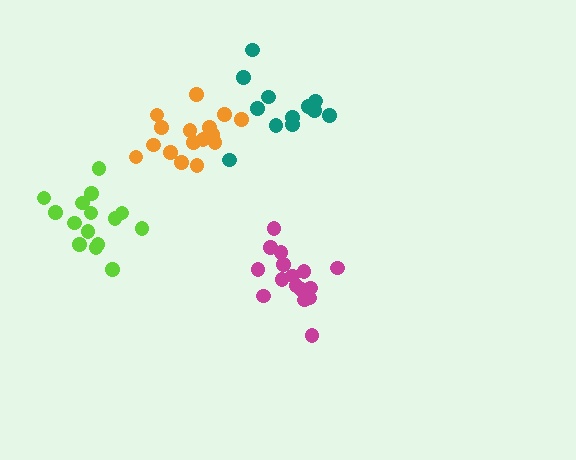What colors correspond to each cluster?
The clusters are colored: orange, teal, lime, magenta.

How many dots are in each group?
Group 1: 16 dots, Group 2: 12 dots, Group 3: 15 dots, Group 4: 16 dots (59 total).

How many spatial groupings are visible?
There are 4 spatial groupings.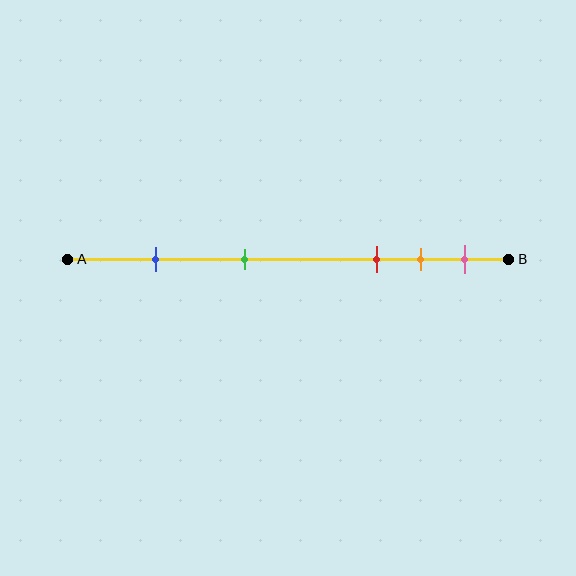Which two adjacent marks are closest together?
The orange and pink marks are the closest adjacent pair.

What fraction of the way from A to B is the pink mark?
The pink mark is approximately 90% (0.9) of the way from A to B.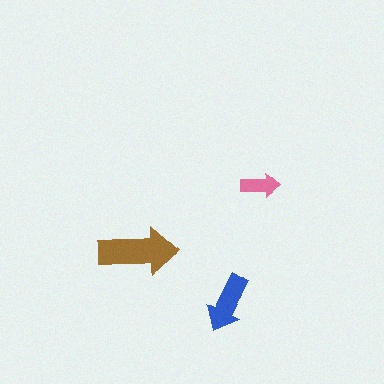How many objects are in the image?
There are 3 objects in the image.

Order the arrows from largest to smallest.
the brown one, the blue one, the pink one.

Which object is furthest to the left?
The brown arrow is leftmost.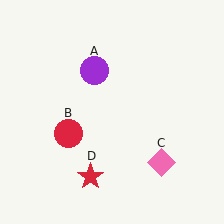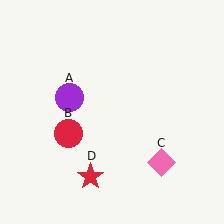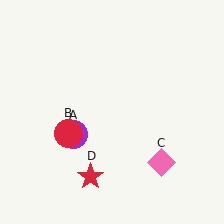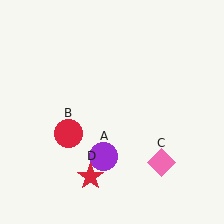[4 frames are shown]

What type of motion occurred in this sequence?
The purple circle (object A) rotated counterclockwise around the center of the scene.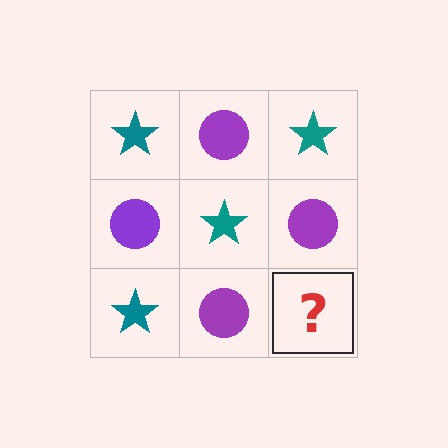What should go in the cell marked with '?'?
The missing cell should contain a teal star.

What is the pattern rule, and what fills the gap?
The rule is that it alternates teal star and purple circle in a checkerboard pattern. The gap should be filled with a teal star.